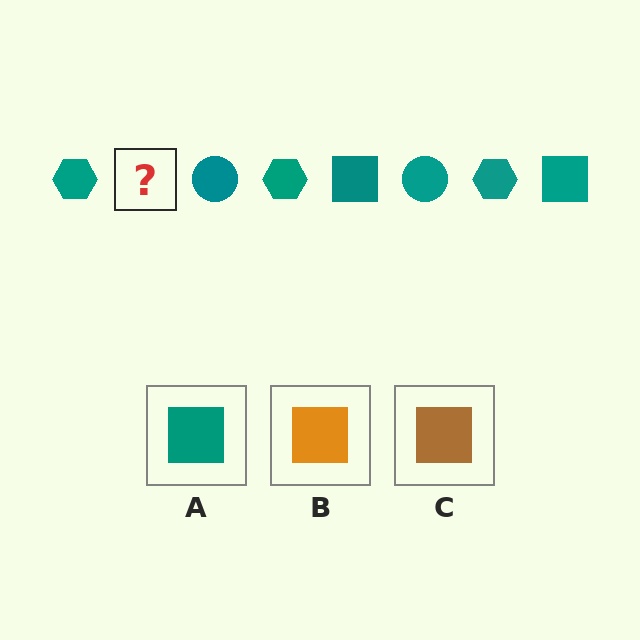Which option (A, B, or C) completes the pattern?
A.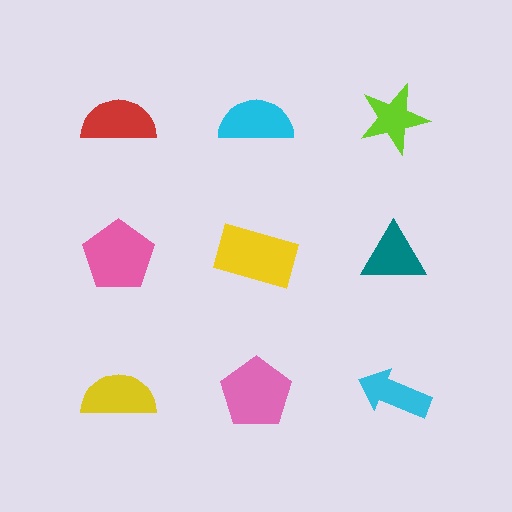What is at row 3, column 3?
A cyan arrow.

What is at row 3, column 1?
A yellow semicircle.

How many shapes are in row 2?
3 shapes.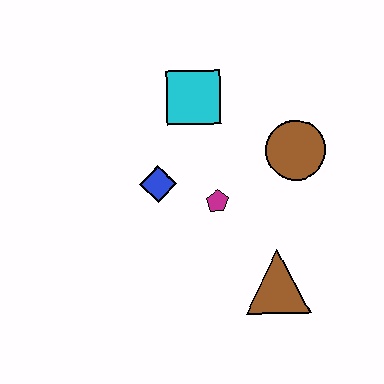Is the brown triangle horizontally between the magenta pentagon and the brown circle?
Yes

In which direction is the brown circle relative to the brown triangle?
The brown circle is above the brown triangle.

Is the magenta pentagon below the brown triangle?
No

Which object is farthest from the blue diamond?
The brown triangle is farthest from the blue diamond.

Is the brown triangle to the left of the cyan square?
No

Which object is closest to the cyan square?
The blue diamond is closest to the cyan square.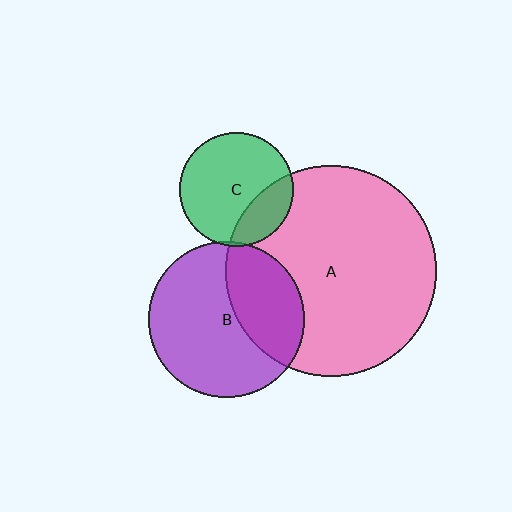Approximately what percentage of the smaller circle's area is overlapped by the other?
Approximately 25%.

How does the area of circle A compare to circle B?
Approximately 1.8 times.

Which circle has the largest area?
Circle A (pink).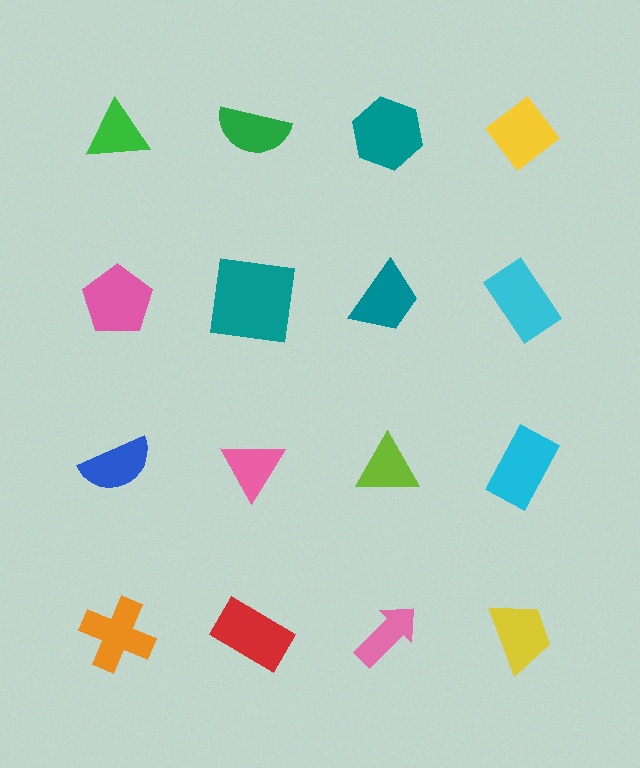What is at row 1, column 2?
A green semicircle.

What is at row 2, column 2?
A teal square.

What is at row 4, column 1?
An orange cross.